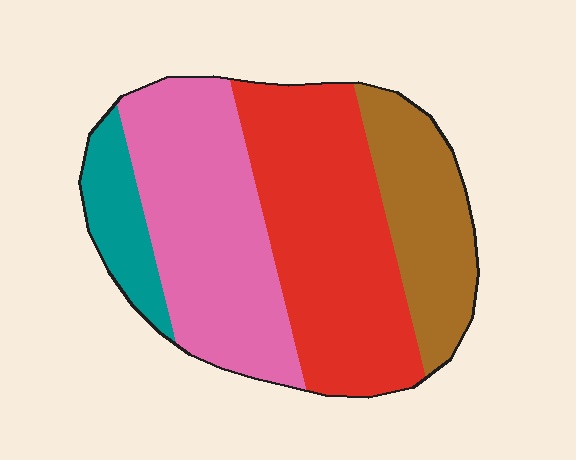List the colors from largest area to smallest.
From largest to smallest: red, pink, brown, teal.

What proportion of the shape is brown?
Brown covers around 20% of the shape.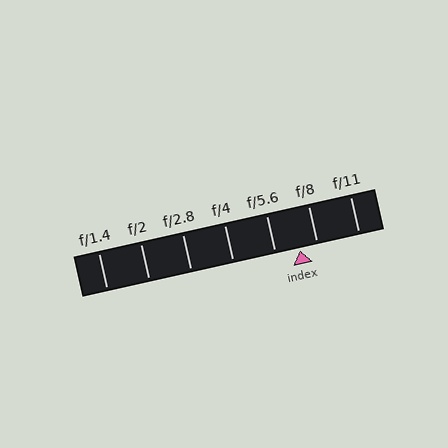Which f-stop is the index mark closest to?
The index mark is closest to f/8.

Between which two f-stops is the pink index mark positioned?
The index mark is between f/5.6 and f/8.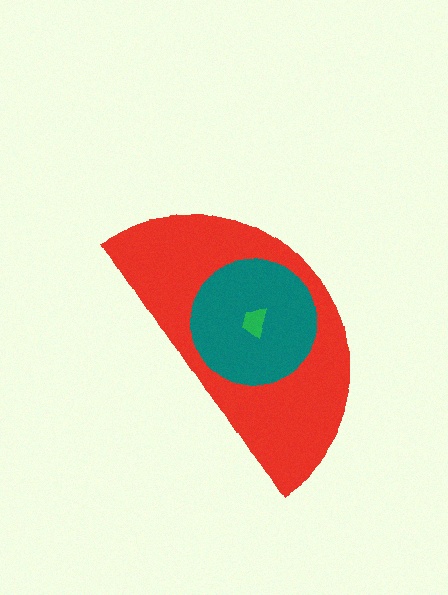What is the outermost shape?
The red semicircle.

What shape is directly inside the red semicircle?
The teal circle.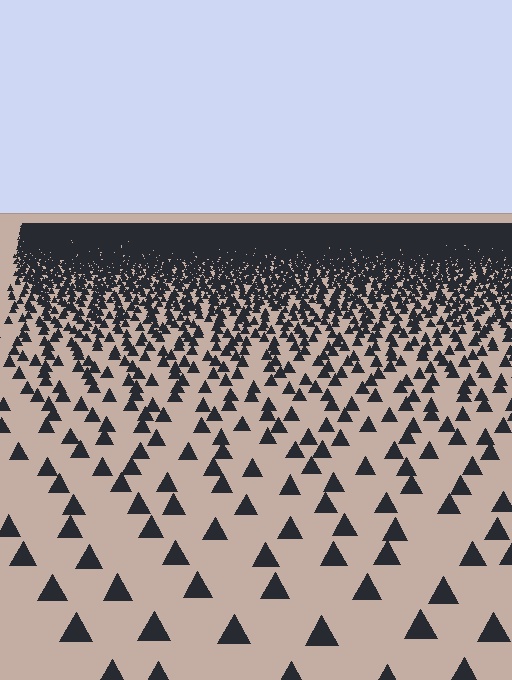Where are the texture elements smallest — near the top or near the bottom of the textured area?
Near the top.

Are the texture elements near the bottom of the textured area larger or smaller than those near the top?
Larger. Near the bottom, elements are closer to the viewer and appear at a bigger on-screen size.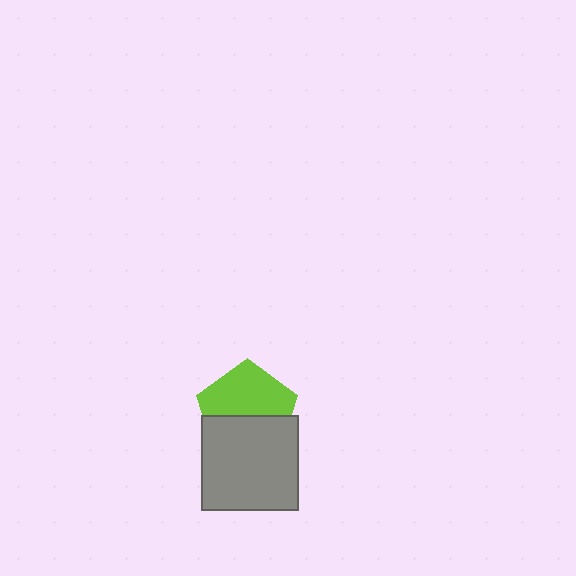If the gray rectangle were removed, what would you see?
You would see the complete lime pentagon.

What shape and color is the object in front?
The object in front is a gray rectangle.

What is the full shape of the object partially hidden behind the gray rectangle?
The partially hidden object is a lime pentagon.